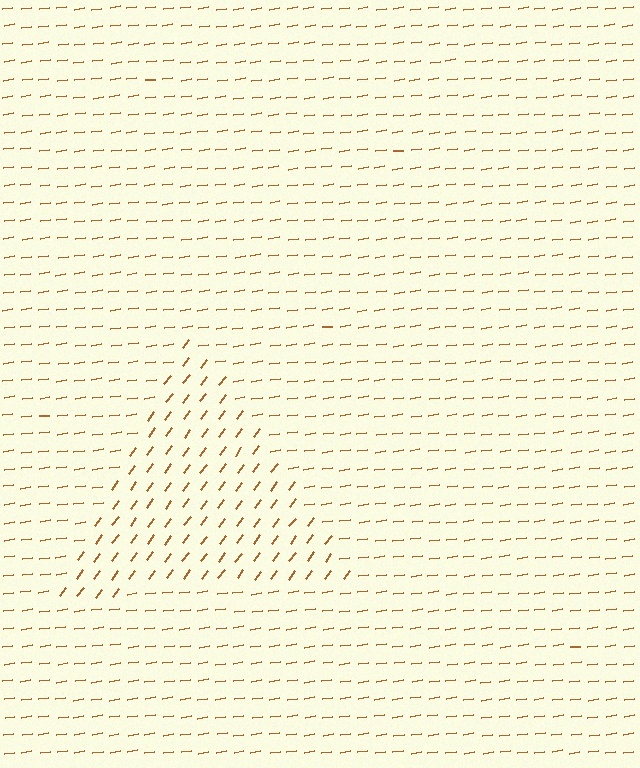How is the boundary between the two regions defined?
The boundary is defined purely by a change in line orientation (approximately 45 degrees difference). All lines are the same color and thickness.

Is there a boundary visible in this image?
Yes, there is a texture boundary formed by a change in line orientation.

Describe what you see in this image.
The image is filled with small brown line segments. A triangle region in the image has lines oriented differently from the surrounding lines, creating a visible texture boundary.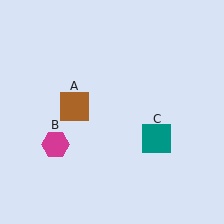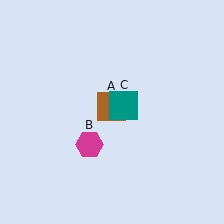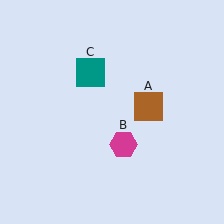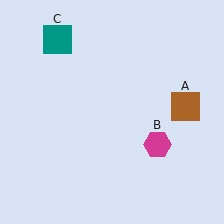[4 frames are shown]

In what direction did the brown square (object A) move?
The brown square (object A) moved right.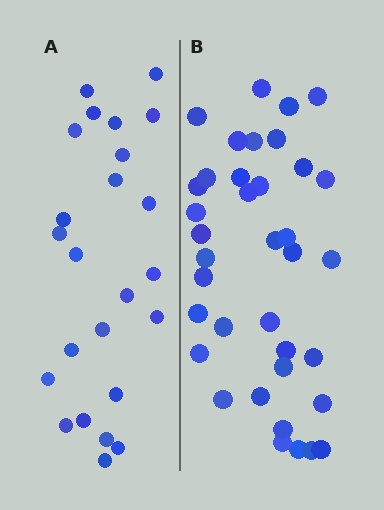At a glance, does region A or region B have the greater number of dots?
Region B (the right region) has more dots.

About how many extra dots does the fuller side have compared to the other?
Region B has approximately 15 more dots than region A.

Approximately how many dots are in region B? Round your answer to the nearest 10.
About 40 dots. (The exact count is 37, which rounds to 40.)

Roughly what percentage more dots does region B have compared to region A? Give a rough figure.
About 55% more.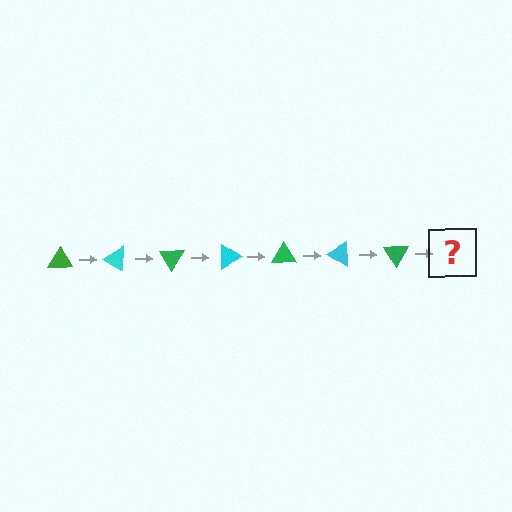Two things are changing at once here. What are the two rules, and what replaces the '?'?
The two rules are that it rotates 30 degrees each step and the color cycles through green and cyan. The '?' should be a cyan triangle, rotated 210 degrees from the start.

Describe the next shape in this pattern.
It should be a cyan triangle, rotated 210 degrees from the start.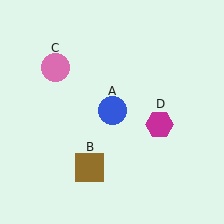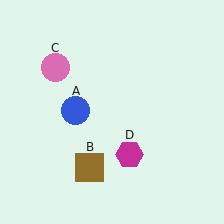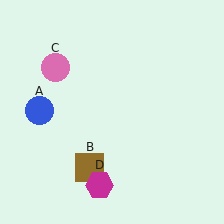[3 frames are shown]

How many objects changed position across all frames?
2 objects changed position: blue circle (object A), magenta hexagon (object D).